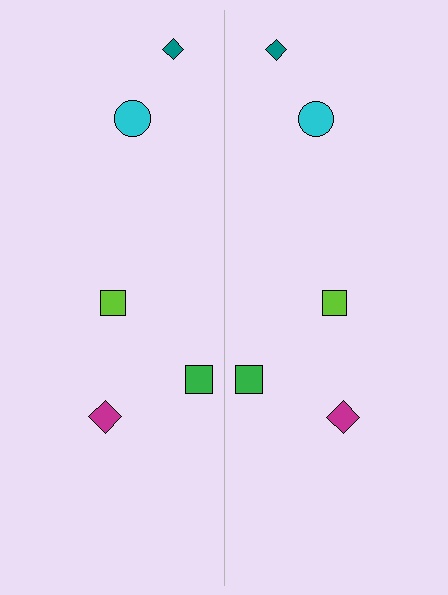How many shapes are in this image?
There are 10 shapes in this image.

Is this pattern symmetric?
Yes, this pattern has bilateral (reflection) symmetry.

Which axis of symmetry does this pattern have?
The pattern has a vertical axis of symmetry running through the center of the image.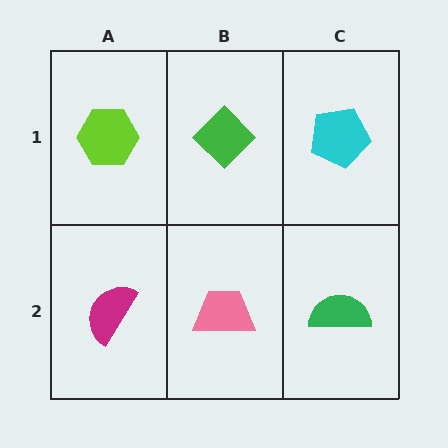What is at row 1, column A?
A lime hexagon.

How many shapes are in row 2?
3 shapes.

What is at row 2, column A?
A magenta semicircle.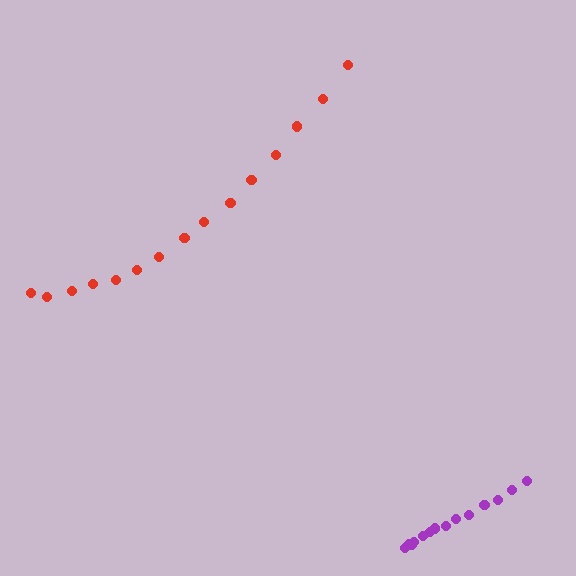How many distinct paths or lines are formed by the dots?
There are 2 distinct paths.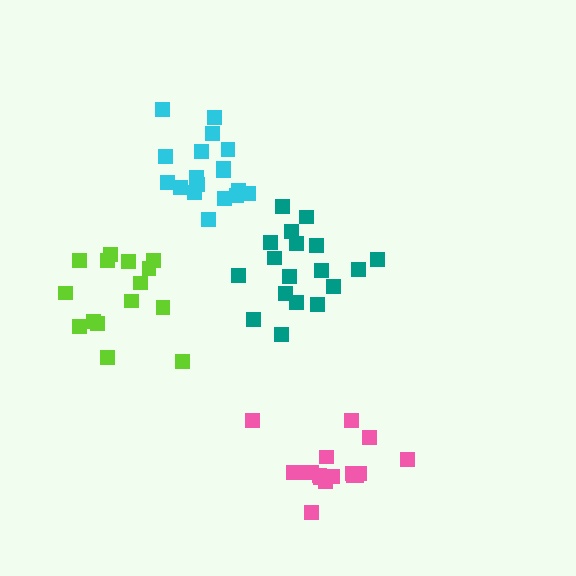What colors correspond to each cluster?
The clusters are colored: pink, cyan, teal, lime.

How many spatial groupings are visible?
There are 4 spatial groupings.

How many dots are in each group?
Group 1: 17 dots, Group 2: 18 dots, Group 3: 18 dots, Group 4: 15 dots (68 total).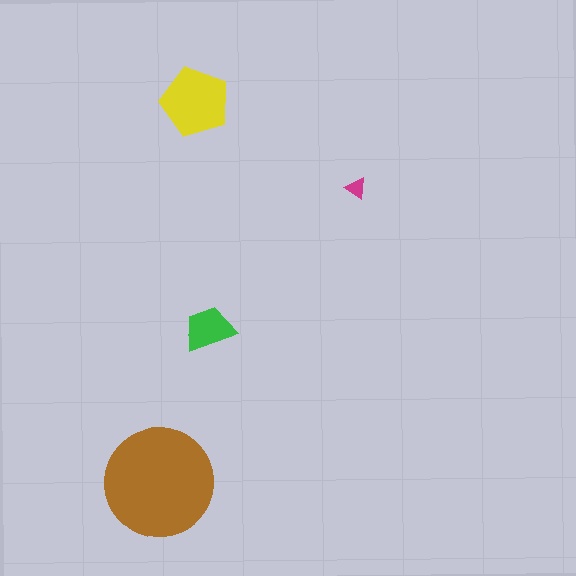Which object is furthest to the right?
The magenta triangle is rightmost.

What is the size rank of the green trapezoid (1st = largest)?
3rd.